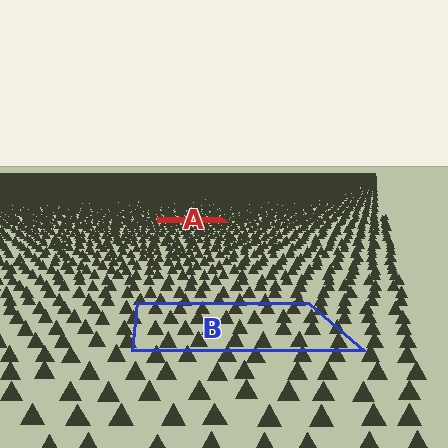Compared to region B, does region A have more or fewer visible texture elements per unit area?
Region A has more texture elements per unit area — they are packed more densely because it is farther away.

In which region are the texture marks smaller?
The texture marks are smaller in region A, because it is farther away.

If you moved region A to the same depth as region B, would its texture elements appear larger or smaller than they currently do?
They would appear larger. At a closer depth, the same texture elements are projected at a bigger on-screen size.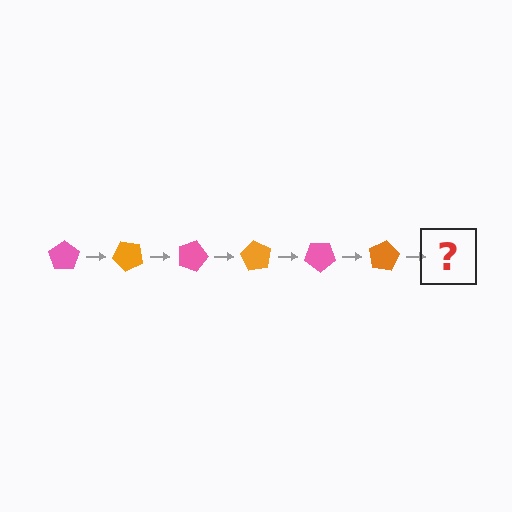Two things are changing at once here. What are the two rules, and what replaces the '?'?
The two rules are that it rotates 45 degrees each step and the color cycles through pink and orange. The '?' should be a pink pentagon, rotated 270 degrees from the start.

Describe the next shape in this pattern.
It should be a pink pentagon, rotated 270 degrees from the start.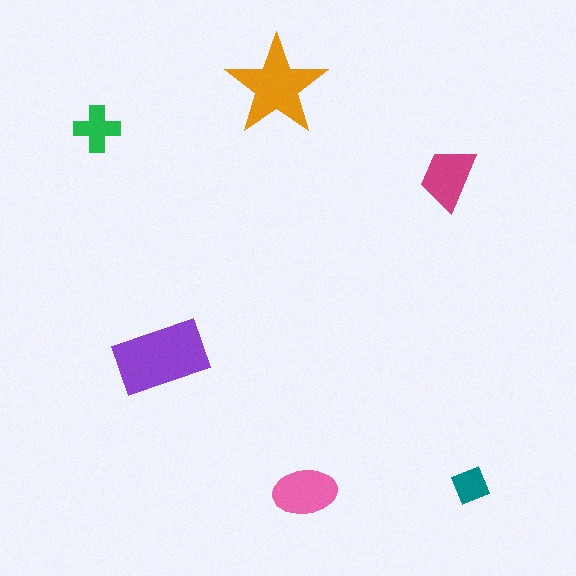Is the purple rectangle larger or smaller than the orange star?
Larger.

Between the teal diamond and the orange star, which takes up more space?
The orange star.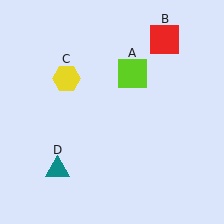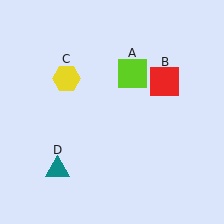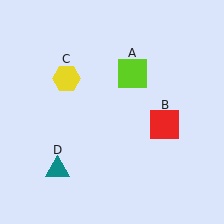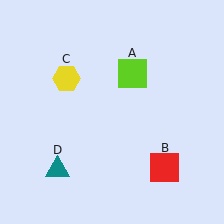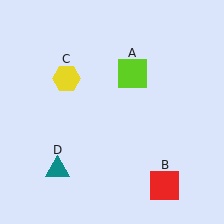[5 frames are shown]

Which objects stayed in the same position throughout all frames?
Lime square (object A) and yellow hexagon (object C) and teal triangle (object D) remained stationary.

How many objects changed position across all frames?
1 object changed position: red square (object B).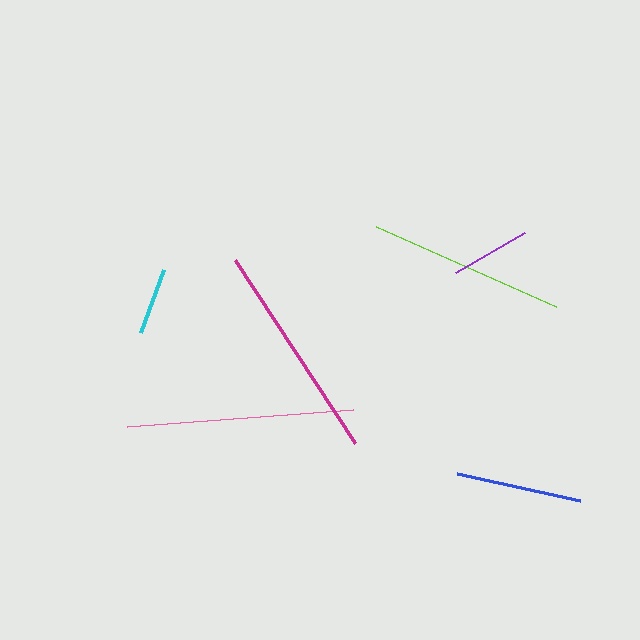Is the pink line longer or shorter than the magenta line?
The pink line is longer than the magenta line.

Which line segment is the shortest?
The cyan line is the shortest at approximately 67 pixels.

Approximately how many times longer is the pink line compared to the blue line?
The pink line is approximately 1.8 times the length of the blue line.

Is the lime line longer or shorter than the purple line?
The lime line is longer than the purple line.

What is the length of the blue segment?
The blue segment is approximately 126 pixels long.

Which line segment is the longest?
The pink line is the longest at approximately 227 pixels.